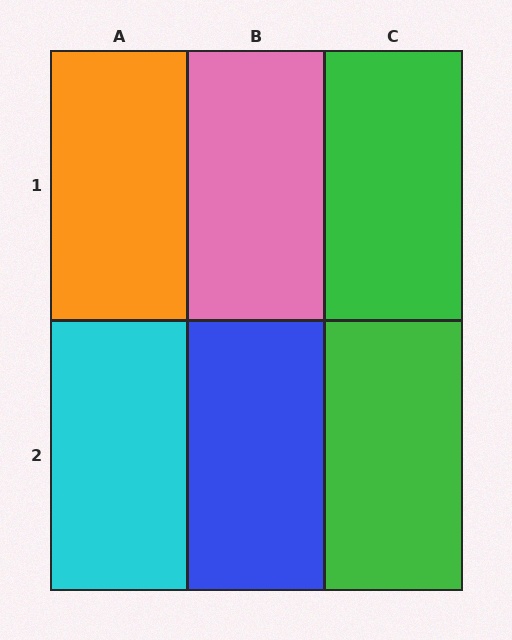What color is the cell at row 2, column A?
Cyan.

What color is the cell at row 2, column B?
Blue.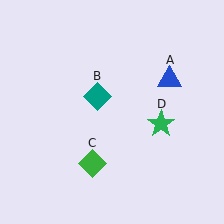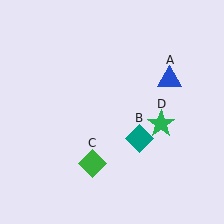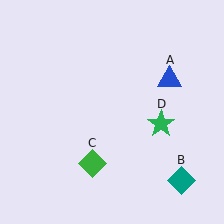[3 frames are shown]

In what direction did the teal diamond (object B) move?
The teal diamond (object B) moved down and to the right.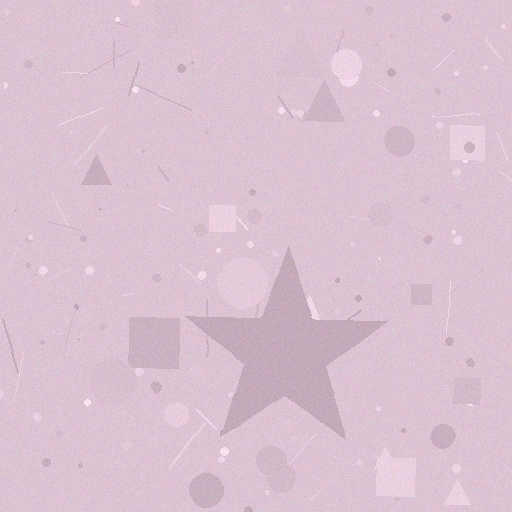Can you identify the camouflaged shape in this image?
The camouflaged shape is a star.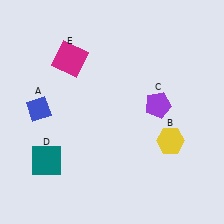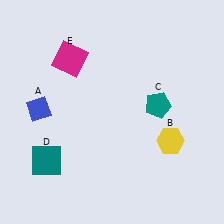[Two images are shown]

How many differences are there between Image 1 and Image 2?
There is 1 difference between the two images.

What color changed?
The pentagon (C) changed from purple in Image 1 to teal in Image 2.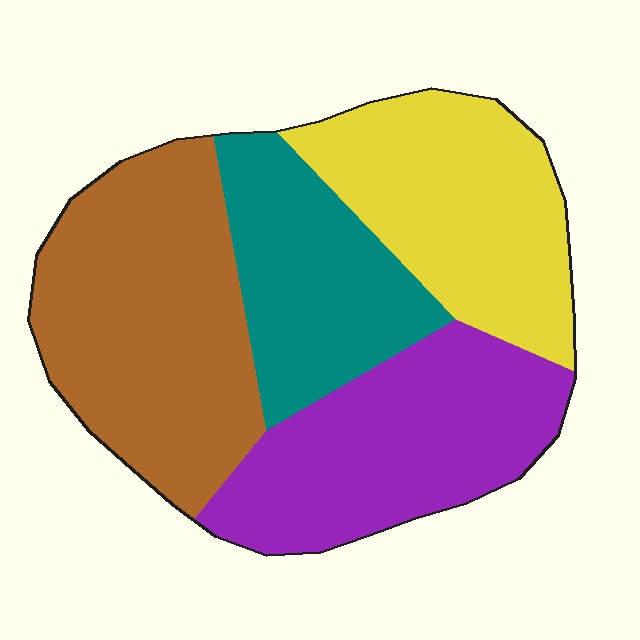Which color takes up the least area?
Teal, at roughly 20%.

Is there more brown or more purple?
Brown.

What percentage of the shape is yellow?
Yellow covers 24% of the shape.